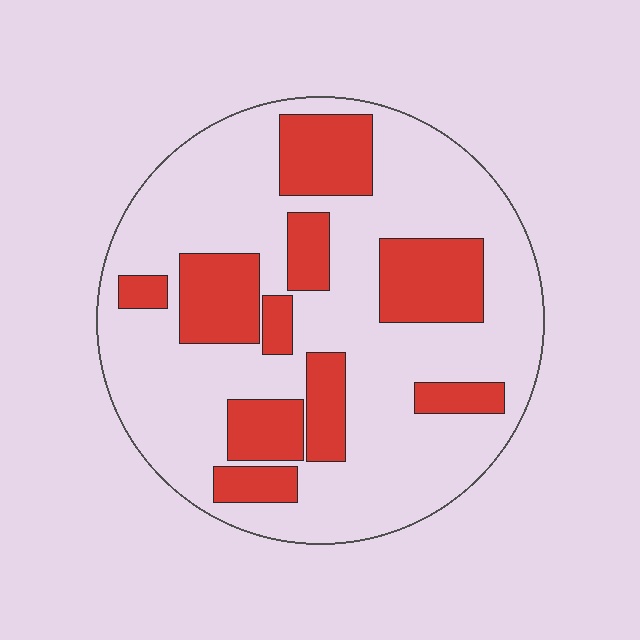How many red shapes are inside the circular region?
10.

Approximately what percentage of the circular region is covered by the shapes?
Approximately 30%.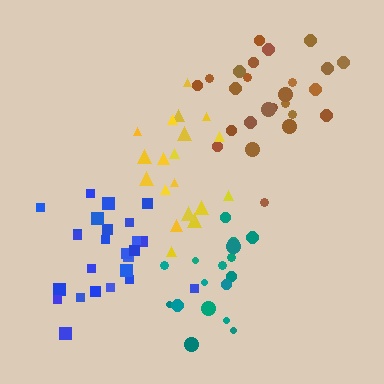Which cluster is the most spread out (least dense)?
Yellow.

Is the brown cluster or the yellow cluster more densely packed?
Brown.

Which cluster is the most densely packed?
Blue.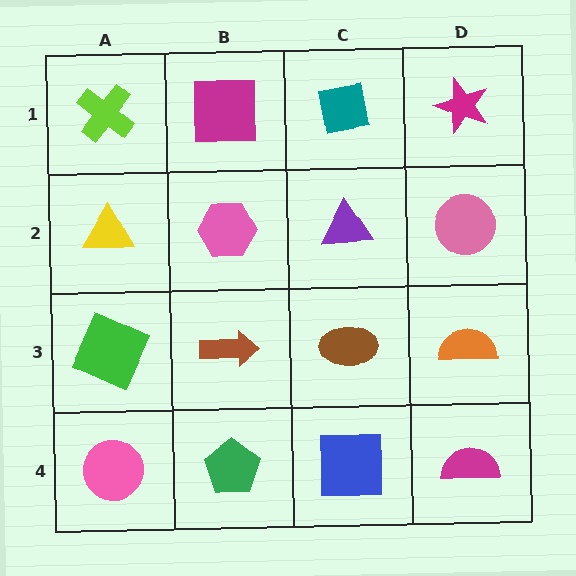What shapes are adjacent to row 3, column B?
A pink hexagon (row 2, column B), a green pentagon (row 4, column B), a green square (row 3, column A), a brown ellipse (row 3, column C).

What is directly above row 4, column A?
A green square.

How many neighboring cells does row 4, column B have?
3.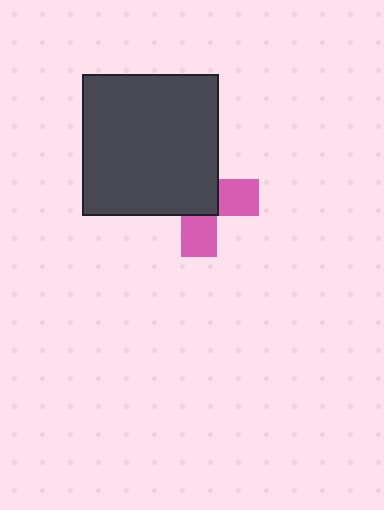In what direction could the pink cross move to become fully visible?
The pink cross could move toward the lower-right. That would shift it out from behind the dark gray rectangle entirely.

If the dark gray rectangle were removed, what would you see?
You would see the complete pink cross.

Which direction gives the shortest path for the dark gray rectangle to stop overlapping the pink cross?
Moving toward the upper-left gives the shortest separation.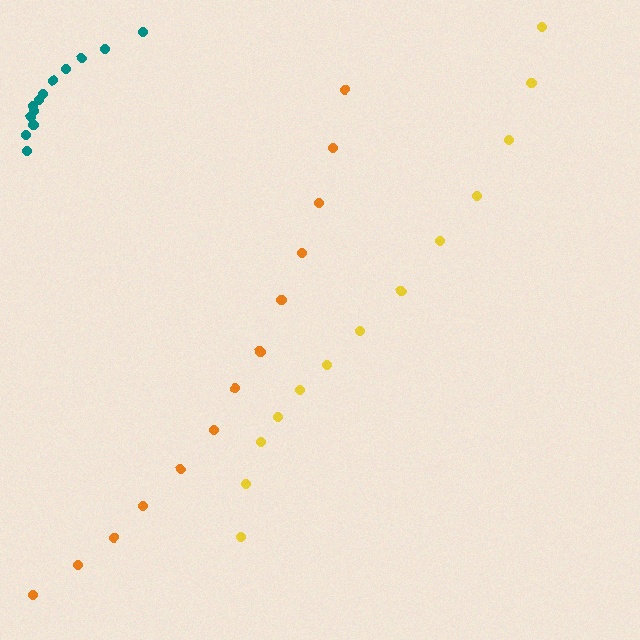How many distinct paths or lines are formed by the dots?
There are 3 distinct paths.